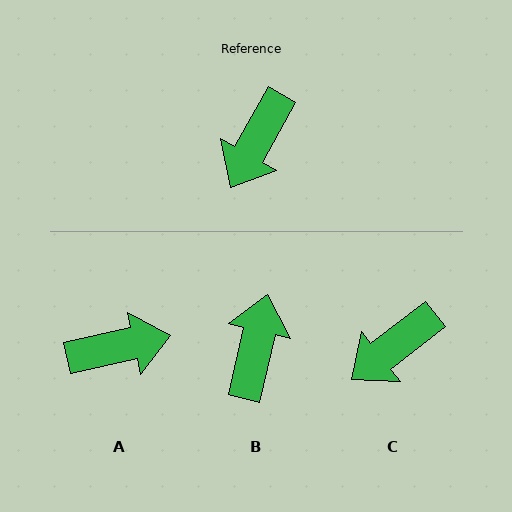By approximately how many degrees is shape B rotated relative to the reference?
Approximately 164 degrees clockwise.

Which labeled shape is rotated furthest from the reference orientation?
B, about 164 degrees away.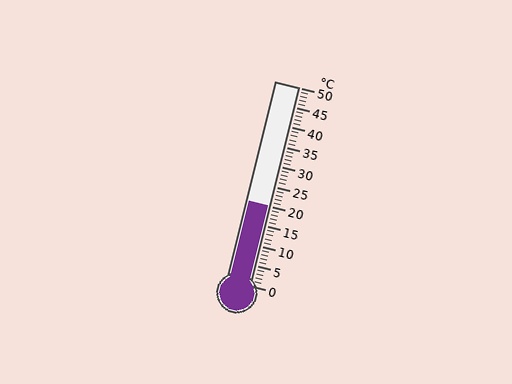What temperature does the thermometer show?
The thermometer shows approximately 20°C.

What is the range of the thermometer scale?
The thermometer scale ranges from 0°C to 50°C.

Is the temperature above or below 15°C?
The temperature is above 15°C.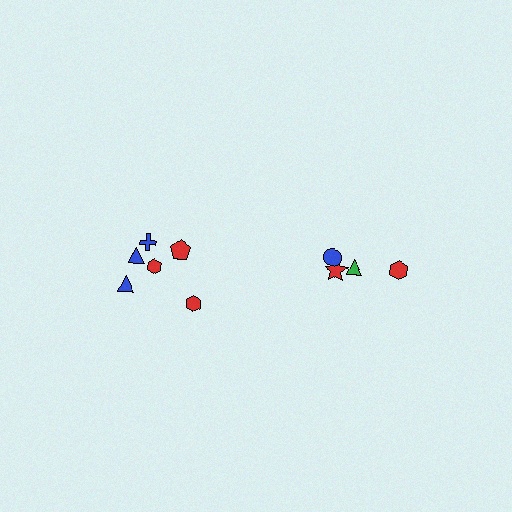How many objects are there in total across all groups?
There are 10 objects.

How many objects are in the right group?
There are 4 objects.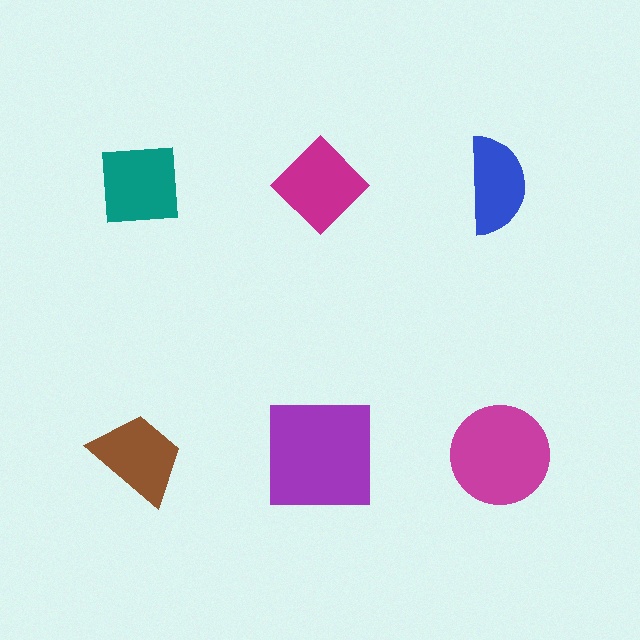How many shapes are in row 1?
3 shapes.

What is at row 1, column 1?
A teal square.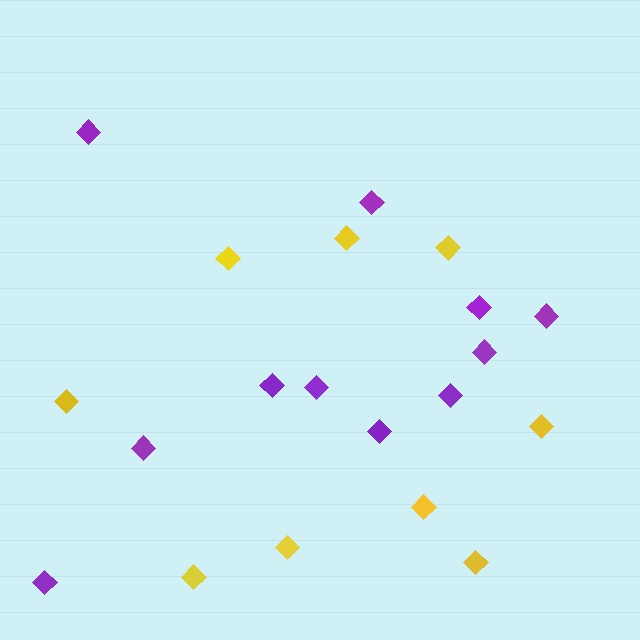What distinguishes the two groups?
There are 2 groups: one group of yellow diamonds (9) and one group of purple diamonds (11).